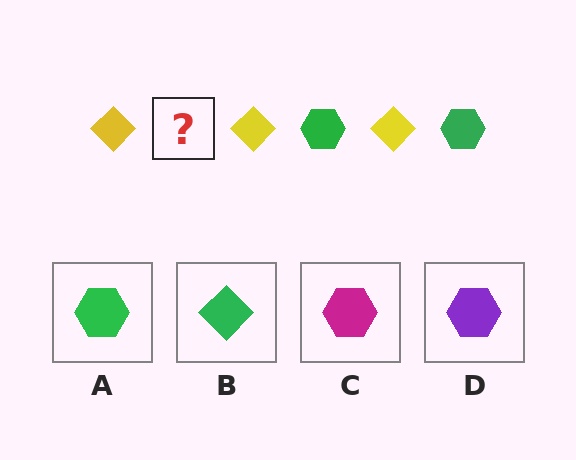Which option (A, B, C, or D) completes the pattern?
A.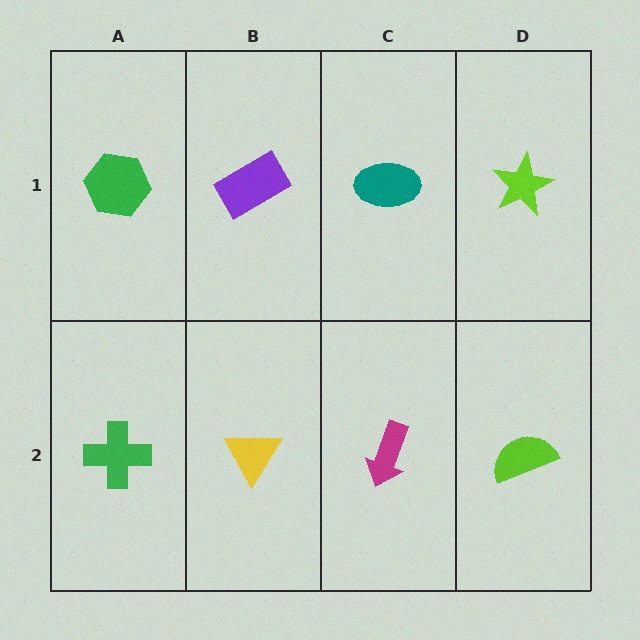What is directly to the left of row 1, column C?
A purple rectangle.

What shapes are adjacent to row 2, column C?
A teal ellipse (row 1, column C), a yellow triangle (row 2, column B), a lime semicircle (row 2, column D).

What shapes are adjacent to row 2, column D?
A lime star (row 1, column D), a magenta arrow (row 2, column C).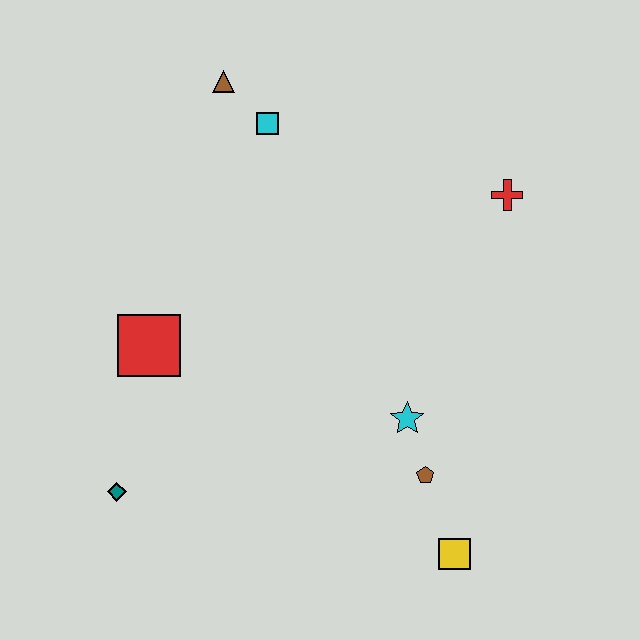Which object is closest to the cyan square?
The brown triangle is closest to the cyan square.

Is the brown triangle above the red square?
Yes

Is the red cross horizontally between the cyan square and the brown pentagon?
No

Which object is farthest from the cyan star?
The brown triangle is farthest from the cyan star.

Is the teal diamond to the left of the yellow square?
Yes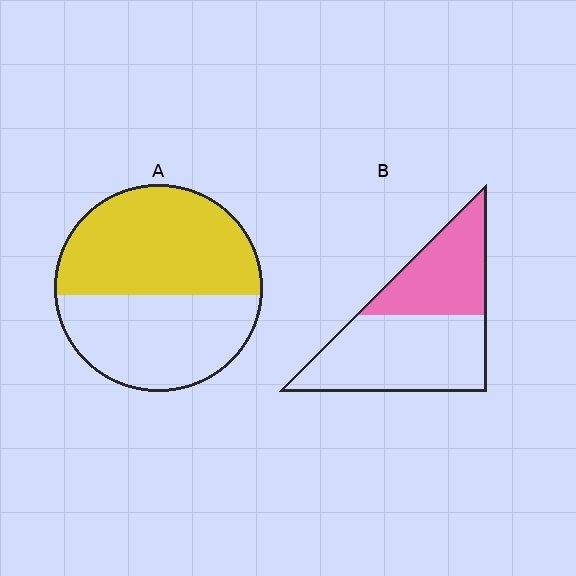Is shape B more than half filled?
No.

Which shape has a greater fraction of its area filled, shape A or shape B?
Shape A.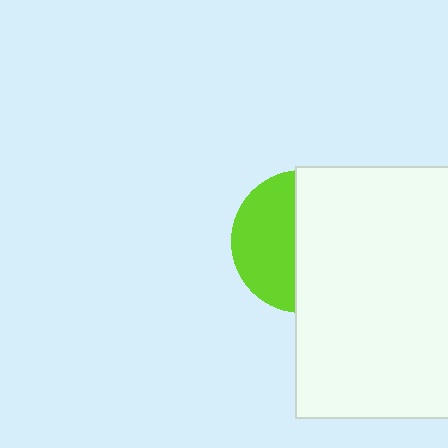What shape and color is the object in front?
The object in front is a white rectangle.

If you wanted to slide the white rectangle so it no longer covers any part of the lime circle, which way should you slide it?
Slide it right — that is the most direct way to separate the two shapes.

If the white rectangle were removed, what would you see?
You would see the complete lime circle.